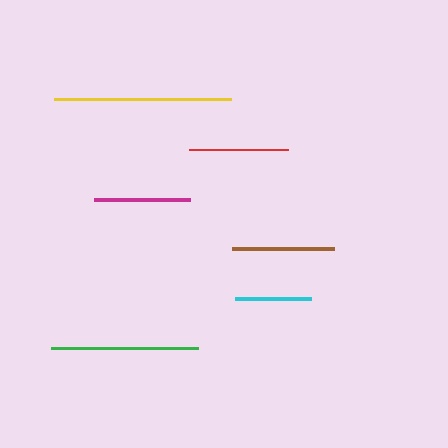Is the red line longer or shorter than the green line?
The green line is longer than the red line.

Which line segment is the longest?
The yellow line is the longest at approximately 177 pixels.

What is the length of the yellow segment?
The yellow segment is approximately 177 pixels long.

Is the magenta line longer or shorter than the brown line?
The brown line is longer than the magenta line.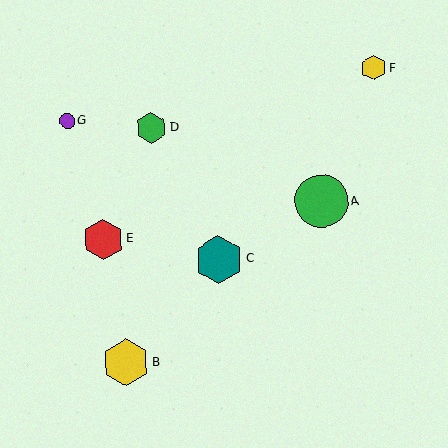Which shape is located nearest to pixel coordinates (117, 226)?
The red hexagon (labeled E) at (103, 239) is nearest to that location.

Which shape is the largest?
The green circle (labeled A) is the largest.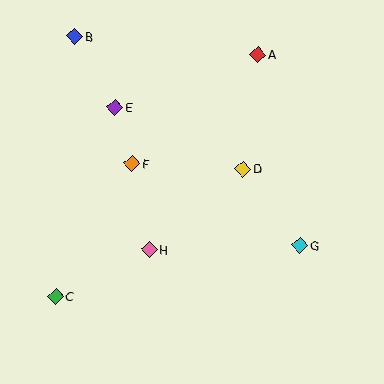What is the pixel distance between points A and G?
The distance between A and G is 195 pixels.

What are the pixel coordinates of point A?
Point A is at (258, 55).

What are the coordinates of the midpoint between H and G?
The midpoint between H and G is at (225, 248).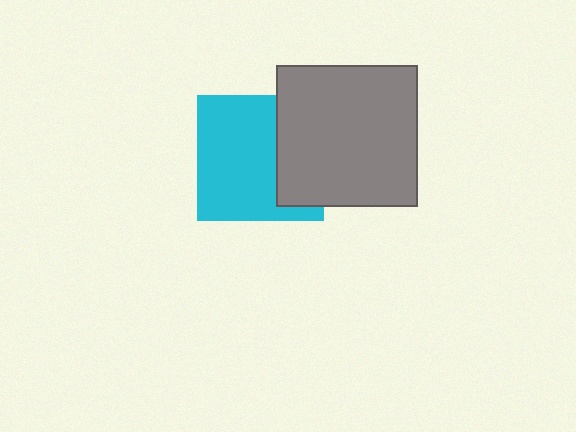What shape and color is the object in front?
The object in front is a gray square.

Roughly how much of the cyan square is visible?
Most of it is visible (roughly 66%).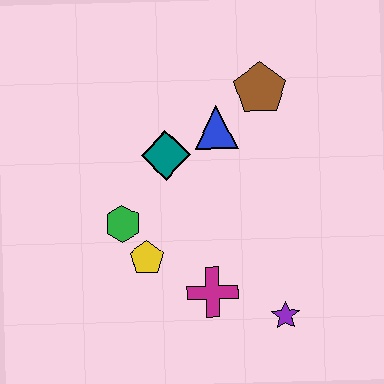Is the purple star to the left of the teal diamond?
No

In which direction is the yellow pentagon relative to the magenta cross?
The yellow pentagon is to the left of the magenta cross.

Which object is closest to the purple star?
The magenta cross is closest to the purple star.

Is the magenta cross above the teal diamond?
No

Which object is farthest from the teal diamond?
The purple star is farthest from the teal diamond.